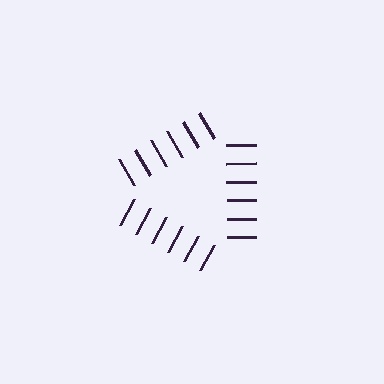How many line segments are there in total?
18 — 6 along each of the 3 edges.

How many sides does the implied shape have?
3 sides — the line-ends trace a triangle.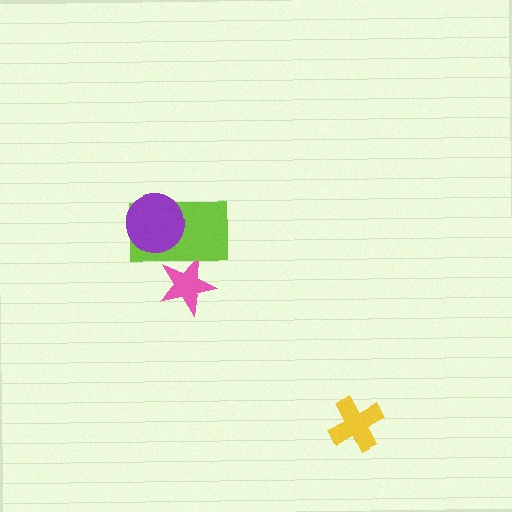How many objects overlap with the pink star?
1 object overlaps with the pink star.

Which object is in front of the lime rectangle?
The purple circle is in front of the lime rectangle.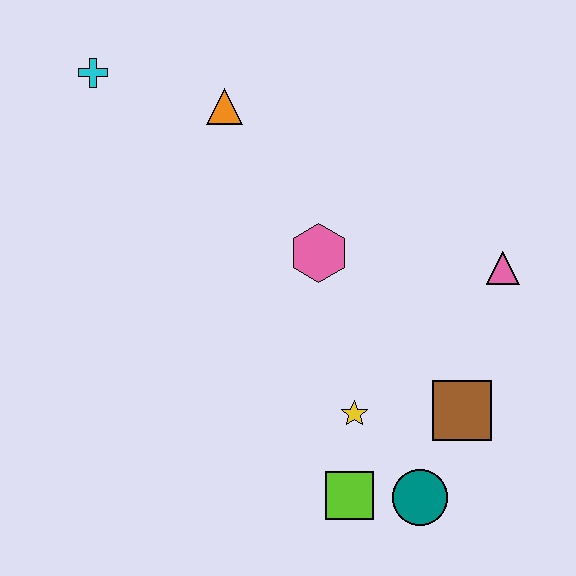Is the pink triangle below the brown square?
No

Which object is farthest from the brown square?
The cyan cross is farthest from the brown square.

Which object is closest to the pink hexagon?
The yellow star is closest to the pink hexagon.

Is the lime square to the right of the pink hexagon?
Yes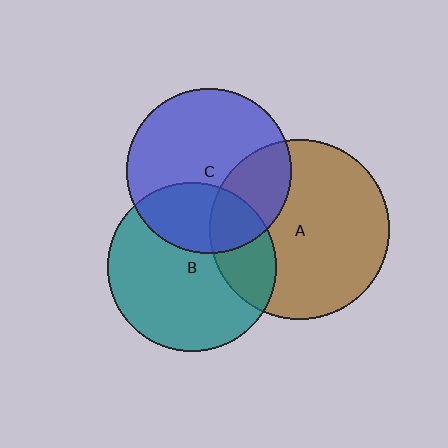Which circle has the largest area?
Circle A (brown).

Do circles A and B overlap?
Yes.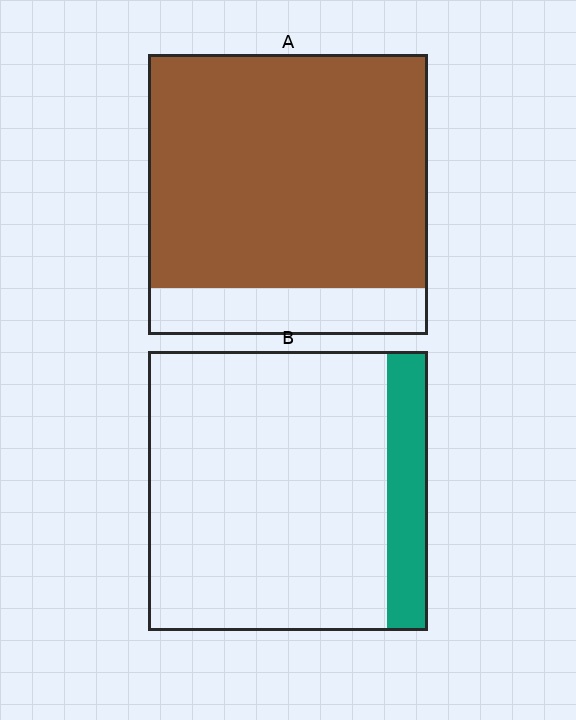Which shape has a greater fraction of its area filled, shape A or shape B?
Shape A.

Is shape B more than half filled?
No.